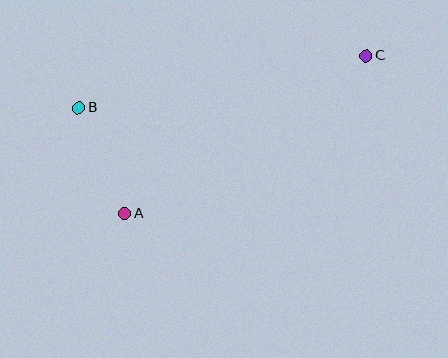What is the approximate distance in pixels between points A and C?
The distance between A and C is approximately 288 pixels.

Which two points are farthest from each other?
Points B and C are farthest from each other.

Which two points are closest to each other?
Points A and B are closest to each other.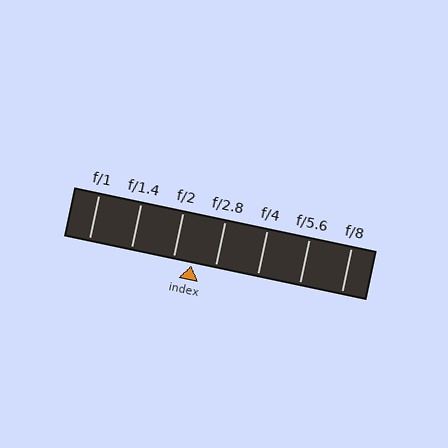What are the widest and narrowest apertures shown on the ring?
The widest aperture shown is f/1 and the narrowest is f/8.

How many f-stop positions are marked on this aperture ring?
There are 7 f-stop positions marked.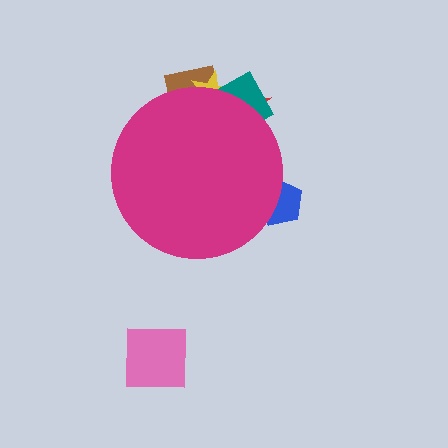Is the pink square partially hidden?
No, the pink square is fully visible.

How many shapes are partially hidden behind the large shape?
5 shapes are partially hidden.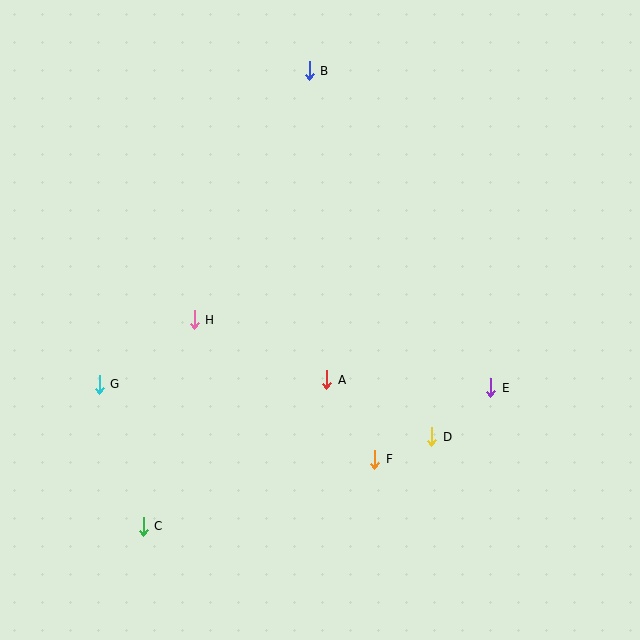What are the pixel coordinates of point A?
Point A is at (327, 380).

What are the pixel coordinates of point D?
Point D is at (432, 437).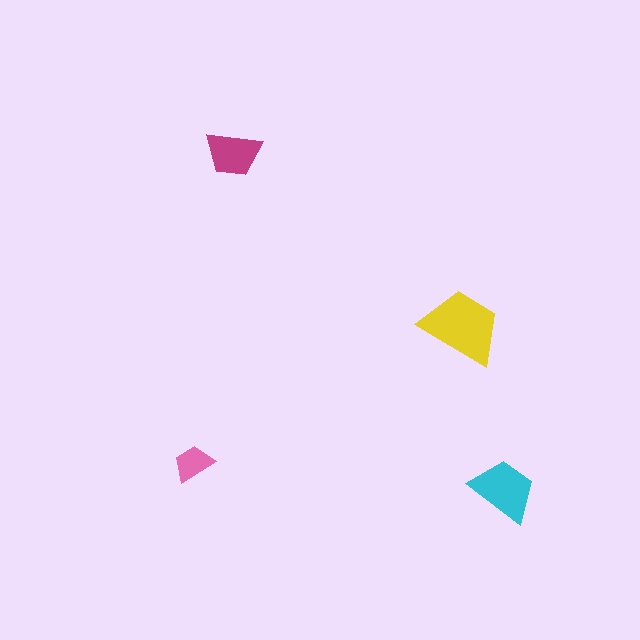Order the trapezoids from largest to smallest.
the yellow one, the cyan one, the magenta one, the pink one.